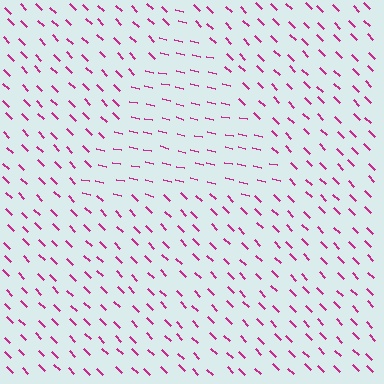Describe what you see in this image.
The image is filled with small magenta line segments. A triangle region in the image has lines oriented differently from the surrounding lines, creating a visible texture boundary.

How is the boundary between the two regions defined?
The boundary is defined purely by a change in line orientation (approximately 32 degrees difference). All lines are the same color and thickness.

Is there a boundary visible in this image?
Yes, there is a texture boundary formed by a change in line orientation.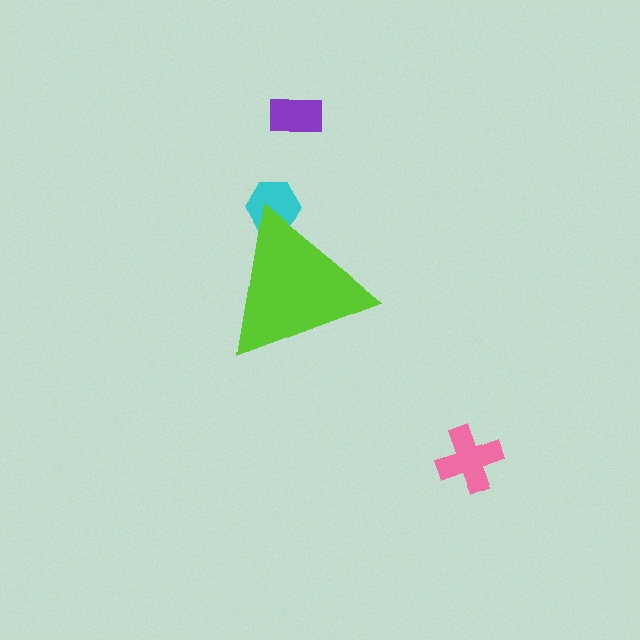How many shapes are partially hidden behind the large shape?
1 shape is partially hidden.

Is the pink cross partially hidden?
No, the pink cross is fully visible.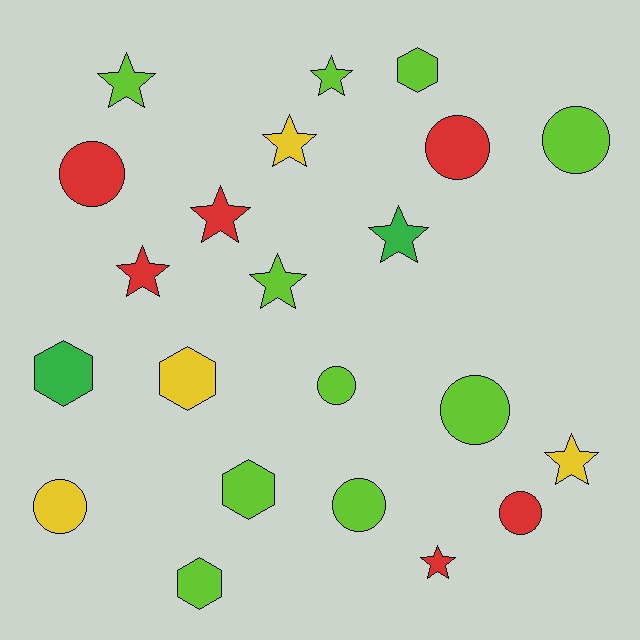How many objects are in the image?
There are 22 objects.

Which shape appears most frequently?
Star, with 9 objects.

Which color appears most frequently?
Lime, with 10 objects.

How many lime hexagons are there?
There are 3 lime hexagons.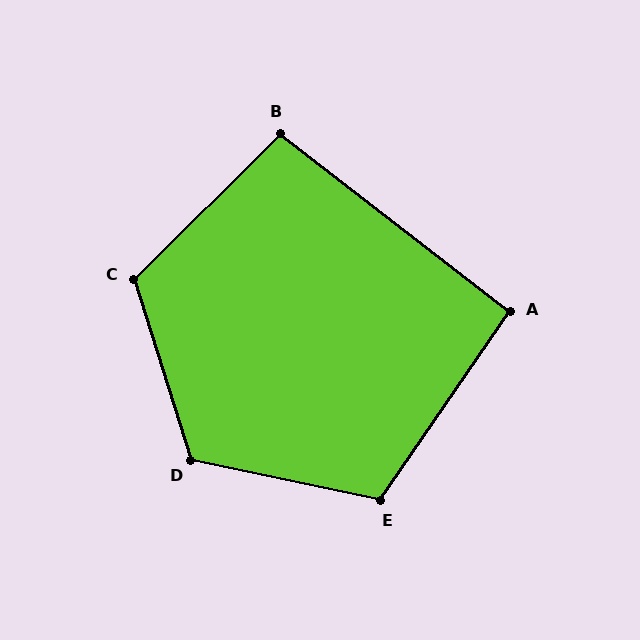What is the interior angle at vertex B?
Approximately 97 degrees (obtuse).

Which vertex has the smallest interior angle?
A, at approximately 93 degrees.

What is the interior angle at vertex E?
Approximately 112 degrees (obtuse).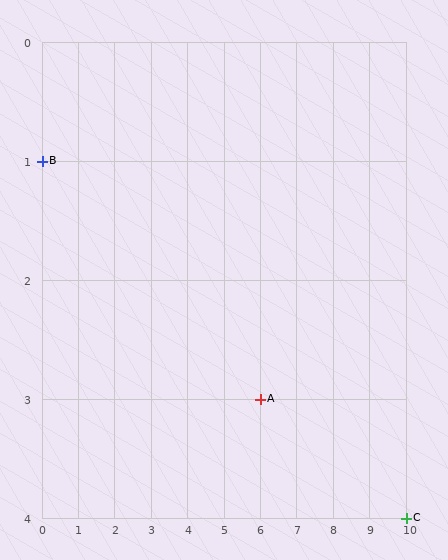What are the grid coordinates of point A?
Point A is at grid coordinates (6, 3).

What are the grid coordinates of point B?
Point B is at grid coordinates (0, 1).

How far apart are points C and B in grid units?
Points C and B are 10 columns and 3 rows apart (about 10.4 grid units diagonally).